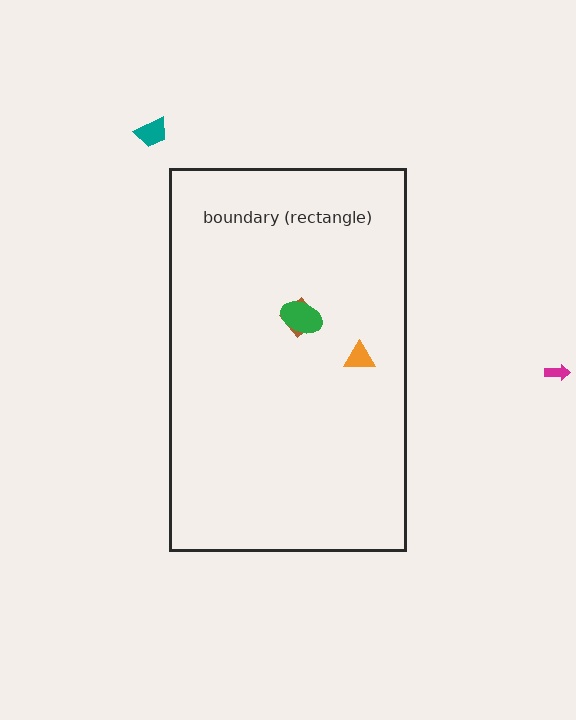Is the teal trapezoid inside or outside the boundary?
Outside.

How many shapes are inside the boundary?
3 inside, 2 outside.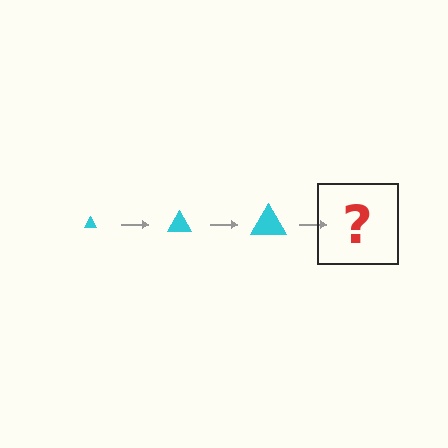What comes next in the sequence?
The next element should be a cyan triangle, larger than the previous one.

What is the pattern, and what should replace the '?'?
The pattern is that the triangle gets progressively larger each step. The '?' should be a cyan triangle, larger than the previous one.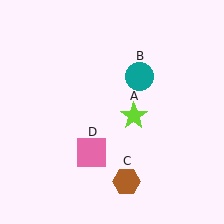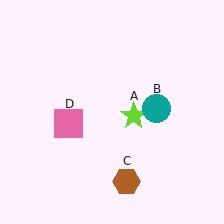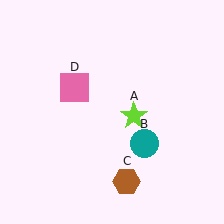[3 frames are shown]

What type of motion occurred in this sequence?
The teal circle (object B), pink square (object D) rotated clockwise around the center of the scene.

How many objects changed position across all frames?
2 objects changed position: teal circle (object B), pink square (object D).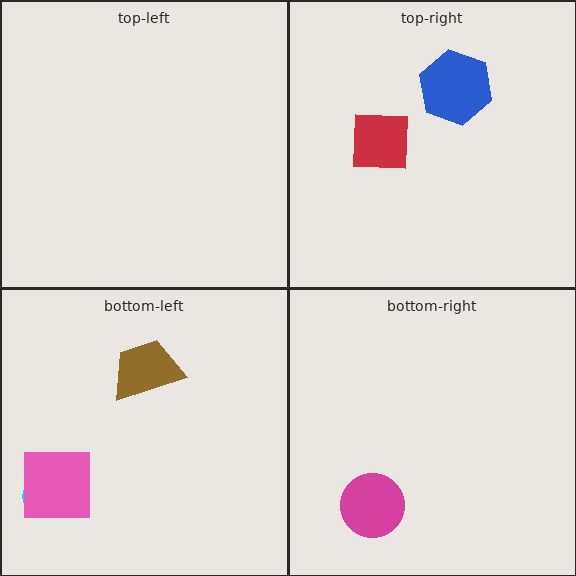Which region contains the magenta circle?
The bottom-right region.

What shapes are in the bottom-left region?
The cyan semicircle, the brown trapezoid, the pink square.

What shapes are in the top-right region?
The blue hexagon, the red square.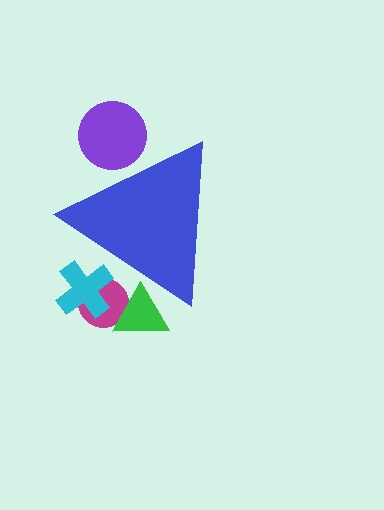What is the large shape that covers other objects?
A blue triangle.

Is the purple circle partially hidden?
Yes, the purple circle is partially hidden behind the blue triangle.